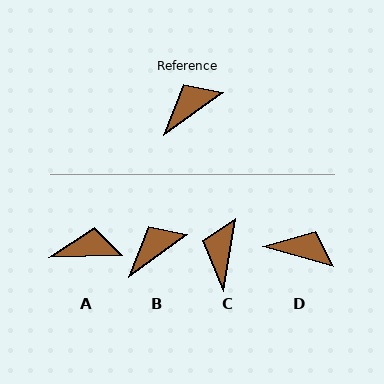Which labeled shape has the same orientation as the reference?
B.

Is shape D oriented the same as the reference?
No, it is off by about 52 degrees.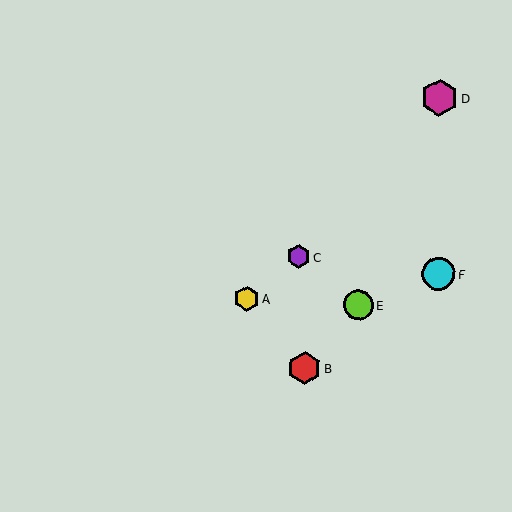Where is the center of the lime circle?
The center of the lime circle is at (358, 305).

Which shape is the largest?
The magenta hexagon (labeled D) is the largest.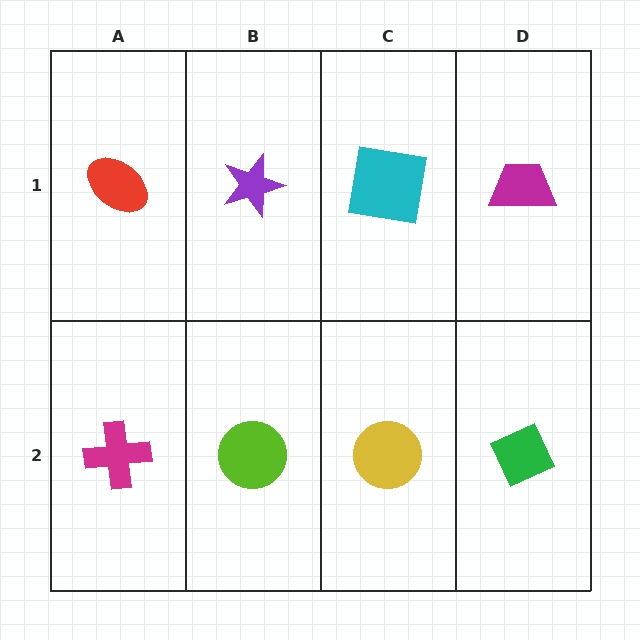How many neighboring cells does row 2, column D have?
2.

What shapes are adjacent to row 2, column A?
A red ellipse (row 1, column A), a lime circle (row 2, column B).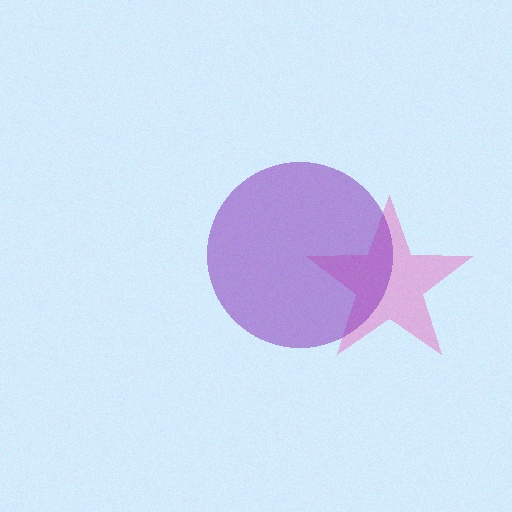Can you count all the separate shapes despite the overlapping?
Yes, there are 2 separate shapes.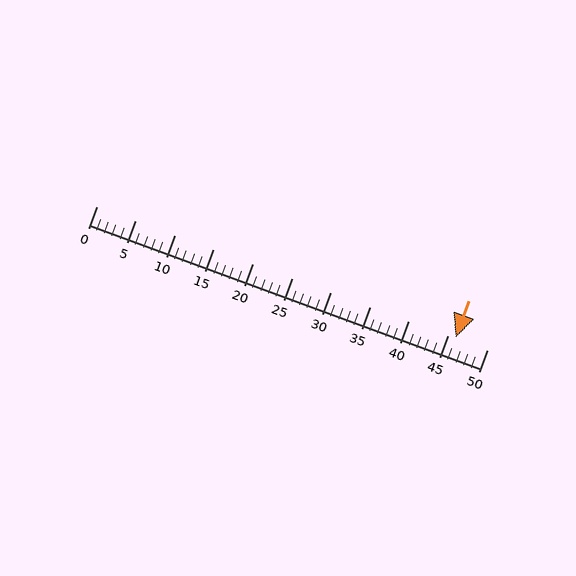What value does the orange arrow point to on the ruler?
The orange arrow points to approximately 46.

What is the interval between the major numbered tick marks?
The major tick marks are spaced 5 units apart.